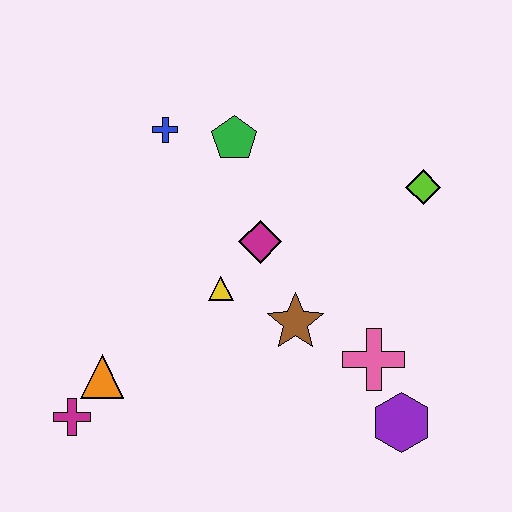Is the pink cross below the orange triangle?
No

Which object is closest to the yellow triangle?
The magenta diamond is closest to the yellow triangle.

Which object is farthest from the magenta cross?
The lime diamond is farthest from the magenta cross.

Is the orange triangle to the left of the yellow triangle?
Yes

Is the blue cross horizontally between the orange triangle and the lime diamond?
Yes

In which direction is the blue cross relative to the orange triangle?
The blue cross is above the orange triangle.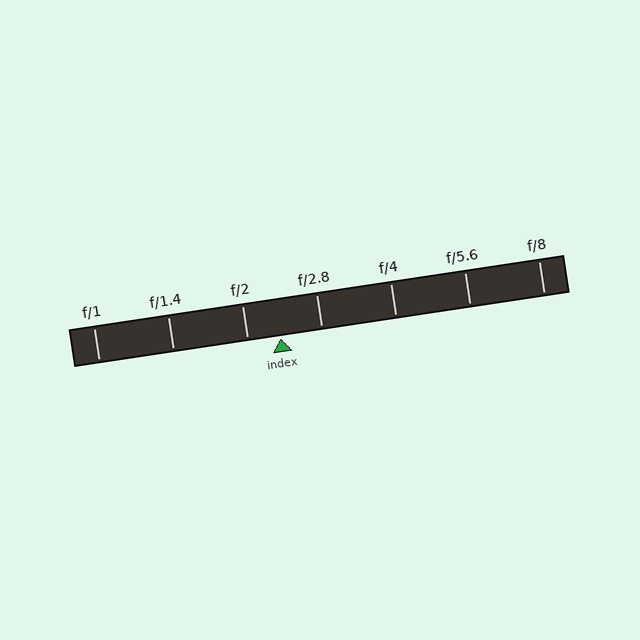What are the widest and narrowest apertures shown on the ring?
The widest aperture shown is f/1 and the narrowest is f/8.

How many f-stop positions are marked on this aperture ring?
There are 7 f-stop positions marked.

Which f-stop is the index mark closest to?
The index mark is closest to f/2.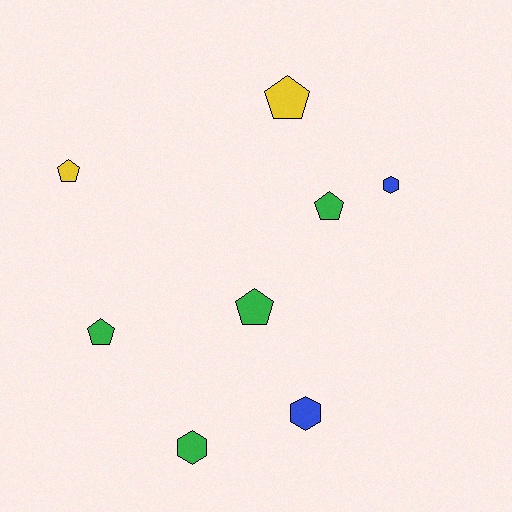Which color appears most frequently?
Green, with 4 objects.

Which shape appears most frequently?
Pentagon, with 5 objects.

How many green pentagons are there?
There are 3 green pentagons.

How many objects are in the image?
There are 8 objects.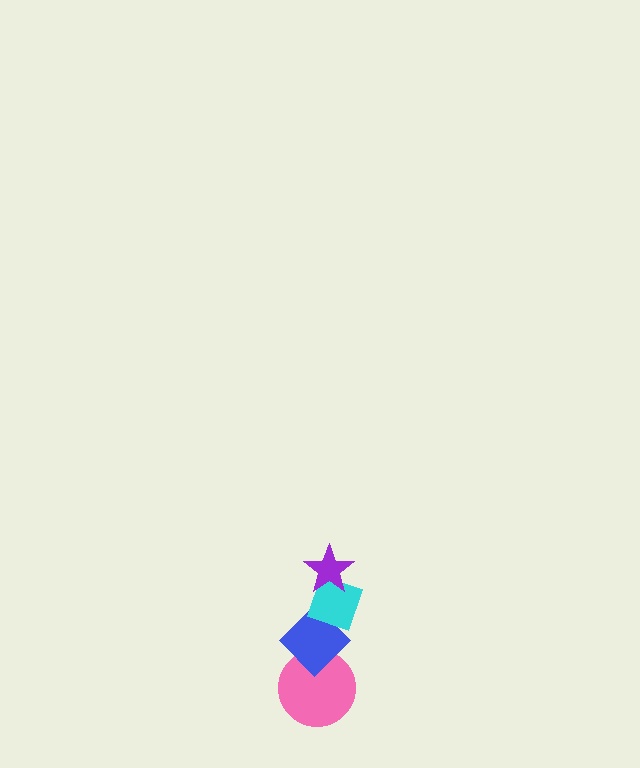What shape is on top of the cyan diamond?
The purple star is on top of the cyan diamond.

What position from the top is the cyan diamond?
The cyan diamond is 2nd from the top.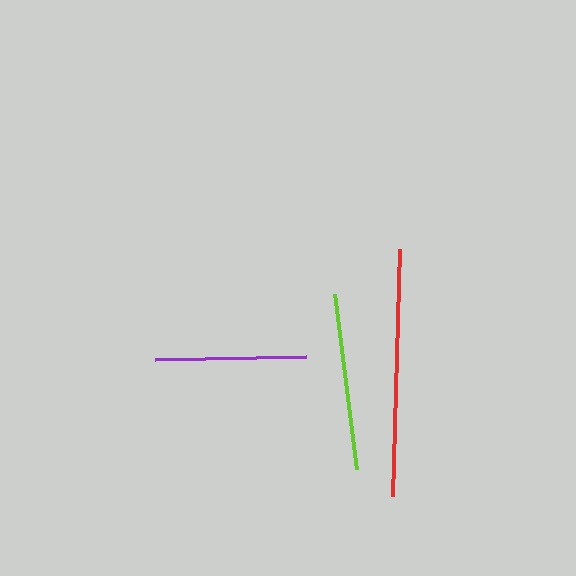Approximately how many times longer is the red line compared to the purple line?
The red line is approximately 1.6 times the length of the purple line.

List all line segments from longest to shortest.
From longest to shortest: red, lime, purple.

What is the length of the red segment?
The red segment is approximately 247 pixels long.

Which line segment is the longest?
The red line is the longest at approximately 247 pixels.